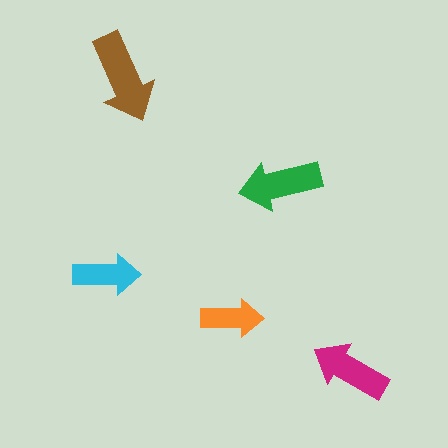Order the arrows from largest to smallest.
the brown one, the green one, the magenta one, the cyan one, the orange one.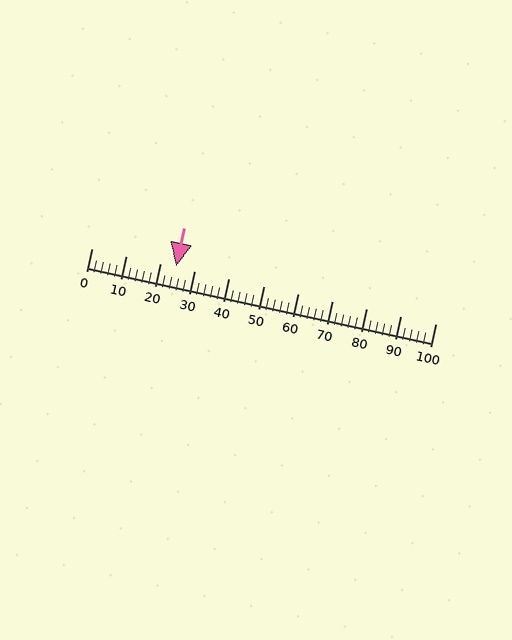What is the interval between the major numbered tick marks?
The major tick marks are spaced 10 units apart.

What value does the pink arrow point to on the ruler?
The pink arrow points to approximately 25.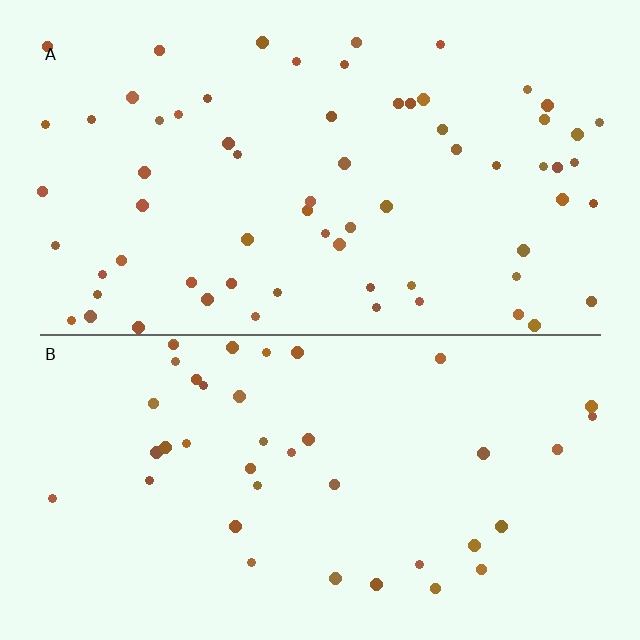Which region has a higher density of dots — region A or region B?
A (the top).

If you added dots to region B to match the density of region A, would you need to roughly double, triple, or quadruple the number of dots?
Approximately double.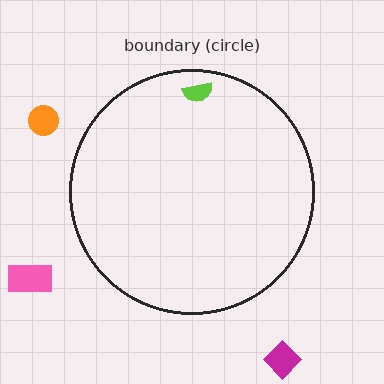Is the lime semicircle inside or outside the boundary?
Inside.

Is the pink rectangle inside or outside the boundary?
Outside.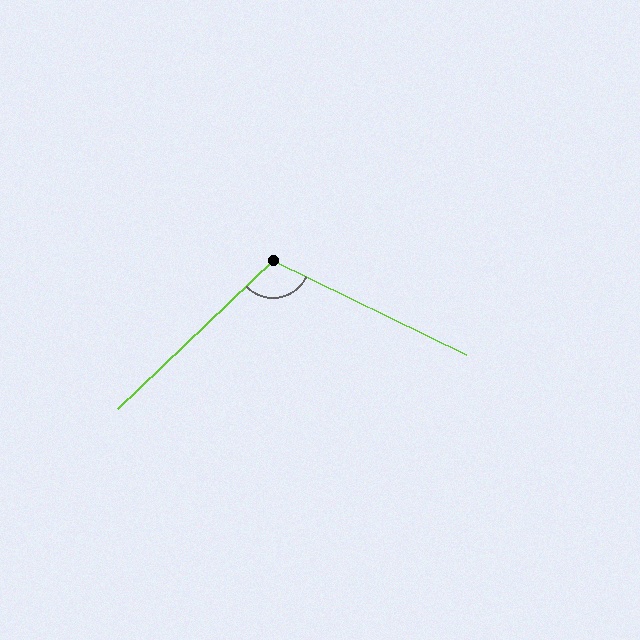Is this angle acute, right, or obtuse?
It is obtuse.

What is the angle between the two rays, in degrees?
Approximately 110 degrees.